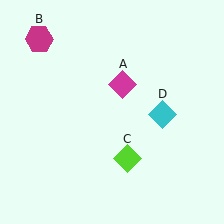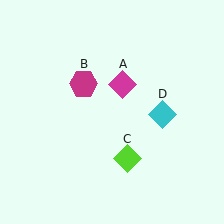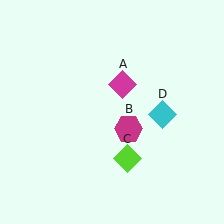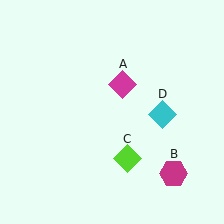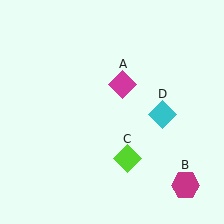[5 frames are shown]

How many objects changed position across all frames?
1 object changed position: magenta hexagon (object B).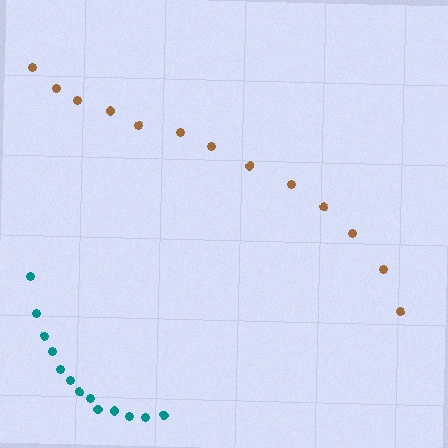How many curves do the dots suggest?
There are 2 distinct paths.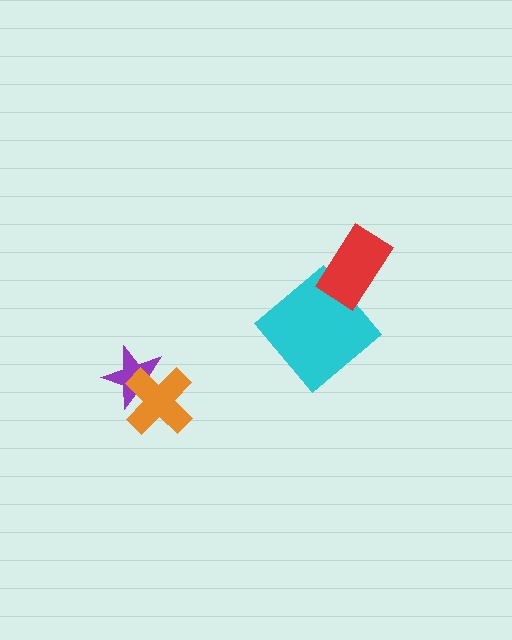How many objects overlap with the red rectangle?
1 object overlaps with the red rectangle.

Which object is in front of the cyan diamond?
The red rectangle is in front of the cyan diamond.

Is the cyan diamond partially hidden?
Yes, it is partially covered by another shape.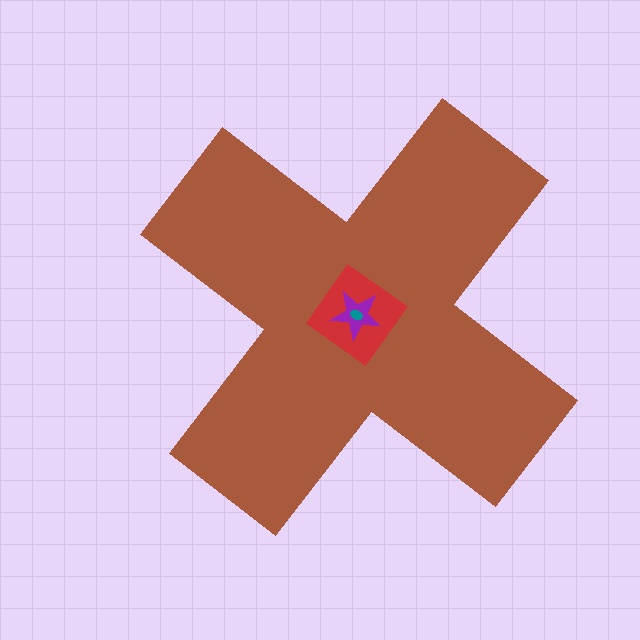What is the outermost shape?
The brown cross.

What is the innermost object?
The teal ellipse.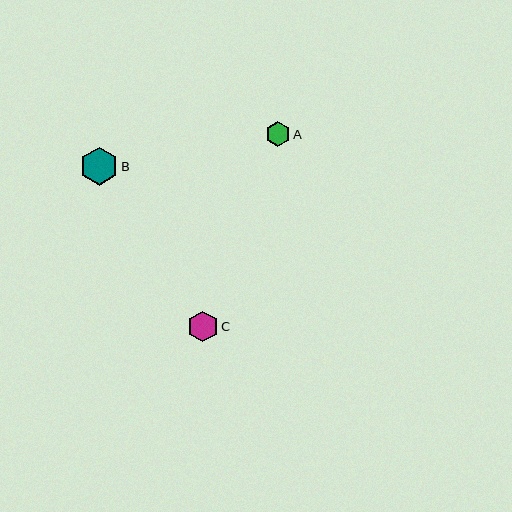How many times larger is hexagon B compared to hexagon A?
Hexagon B is approximately 1.5 times the size of hexagon A.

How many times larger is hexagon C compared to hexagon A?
Hexagon C is approximately 1.2 times the size of hexagon A.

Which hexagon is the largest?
Hexagon B is the largest with a size of approximately 38 pixels.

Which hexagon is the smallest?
Hexagon A is the smallest with a size of approximately 25 pixels.